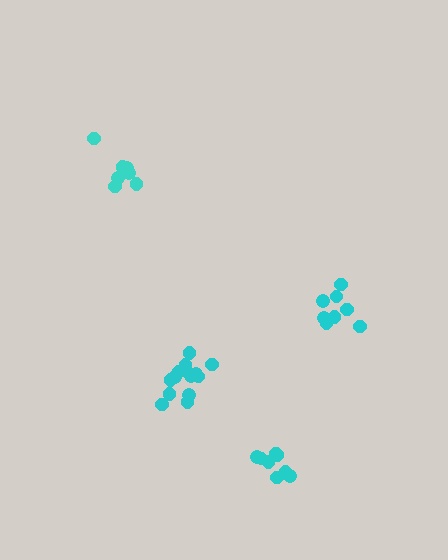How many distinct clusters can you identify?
There are 4 distinct clusters.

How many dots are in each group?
Group 1: 8 dots, Group 2: 8 dots, Group 3: 14 dots, Group 4: 9 dots (39 total).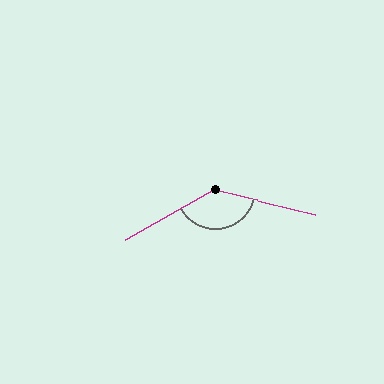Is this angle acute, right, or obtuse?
It is obtuse.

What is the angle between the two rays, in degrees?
Approximately 137 degrees.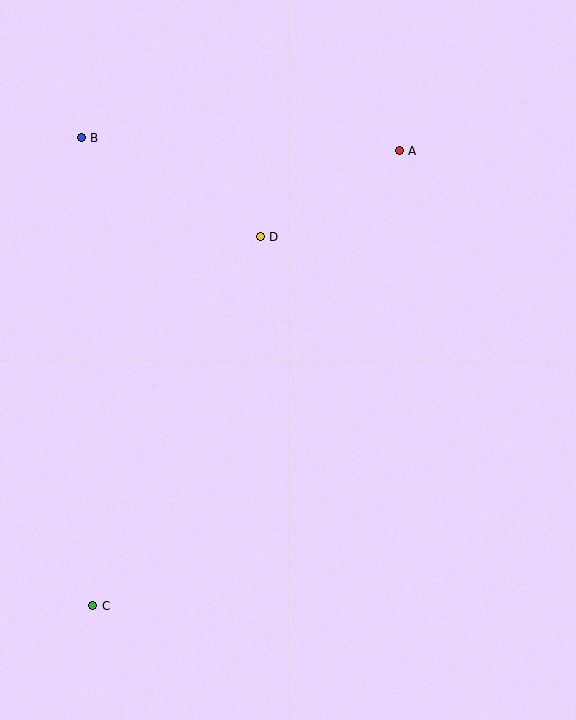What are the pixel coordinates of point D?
Point D is at (260, 237).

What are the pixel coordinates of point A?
Point A is at (399, 151).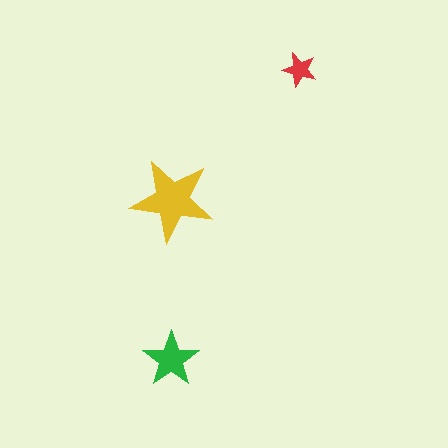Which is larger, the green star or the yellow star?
The yellow one.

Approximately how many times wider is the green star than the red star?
About 1.5 times wider.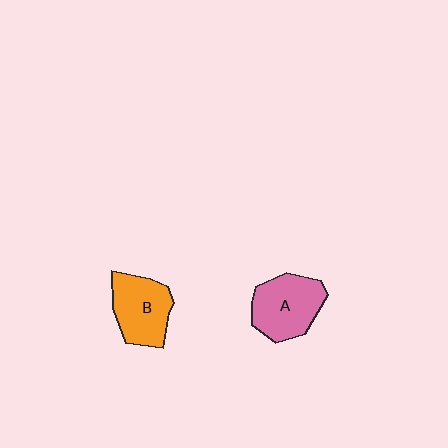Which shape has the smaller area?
Shape B (orange).